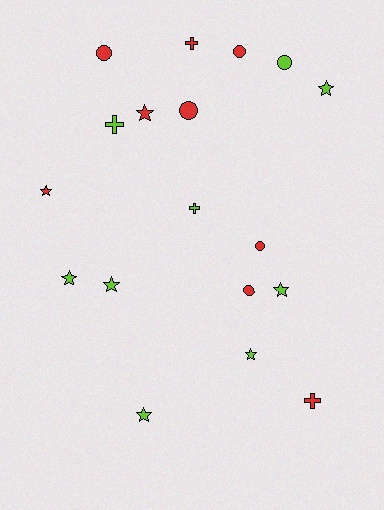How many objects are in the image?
There are 18 objects.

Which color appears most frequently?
Red, with 9 objects.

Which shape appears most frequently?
Star, with 8 objects.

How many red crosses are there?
There are 2 red crosses.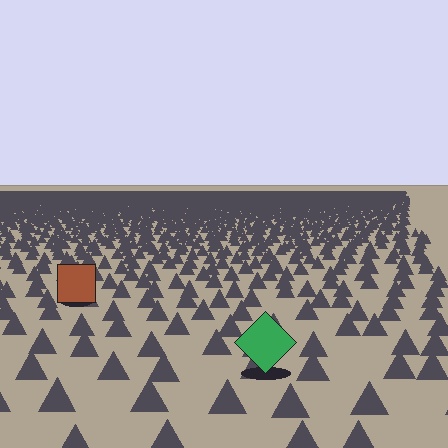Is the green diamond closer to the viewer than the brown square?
Yes. The green diamond is closer — you can tell from the texture gradient: the ground texture is coarser near it.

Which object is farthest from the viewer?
The brown square is farthest from the viewer. It appears smaller and the ground texture around it is denser.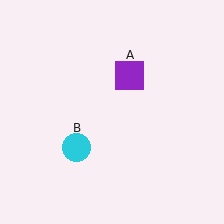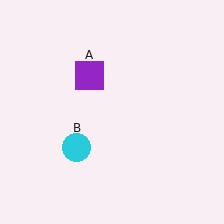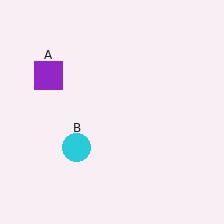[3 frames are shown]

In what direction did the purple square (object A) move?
The purple square (object A) moved left.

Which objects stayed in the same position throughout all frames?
Cyan circle (object B) remained stationary.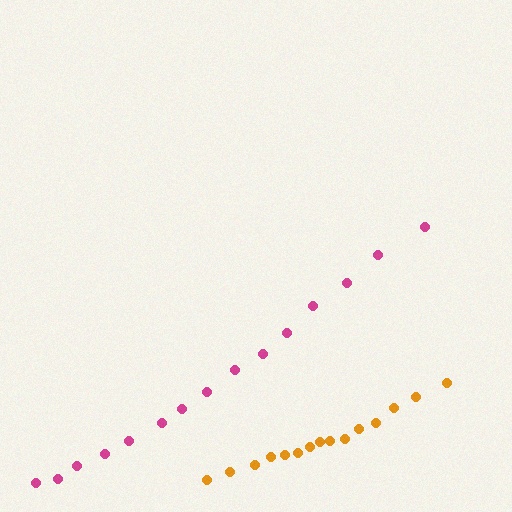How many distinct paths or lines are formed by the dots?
There are 2 distinct paths.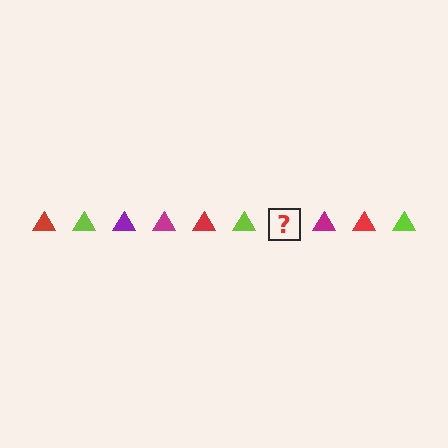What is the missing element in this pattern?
The missing element is a purple triangle.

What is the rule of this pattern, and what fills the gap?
The rule is that the pattern cycles through red, lime, purple, magenta triangles. The gap should be filled with a purple triangle.